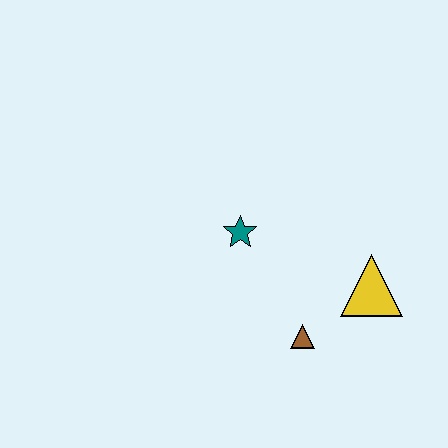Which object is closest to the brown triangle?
The yellow triangle is closest to the brown triangle.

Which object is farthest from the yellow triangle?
The teal star is farthest from the yellow triangle.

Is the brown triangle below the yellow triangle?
Yes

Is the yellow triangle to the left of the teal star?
No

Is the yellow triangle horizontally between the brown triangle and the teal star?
No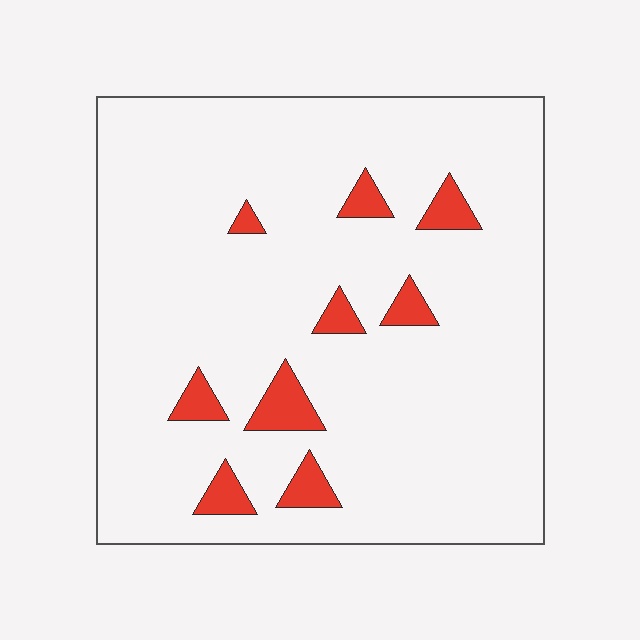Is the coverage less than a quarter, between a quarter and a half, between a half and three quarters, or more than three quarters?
Less than a quarter.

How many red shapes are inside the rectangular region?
9.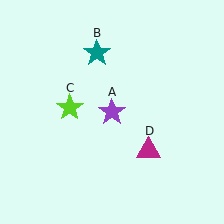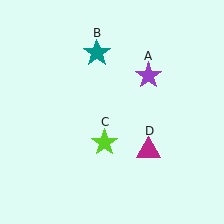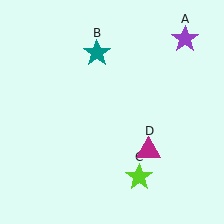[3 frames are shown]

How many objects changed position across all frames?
2 objects changed position: purple star (object A), lime star (object C).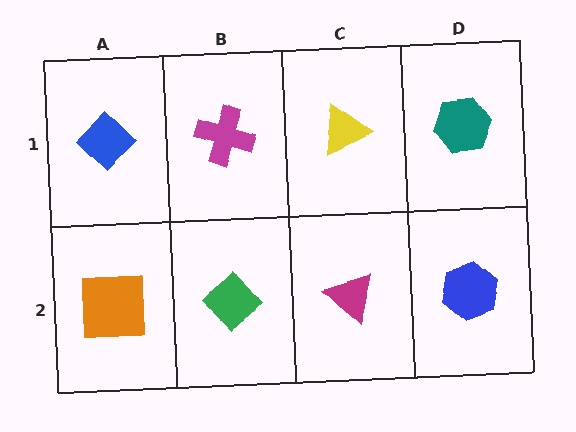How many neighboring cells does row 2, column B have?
3.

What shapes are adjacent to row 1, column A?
An orange square (row 2, column A), a magenta cross (row 1, column B).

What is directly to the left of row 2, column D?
A magenta triangle.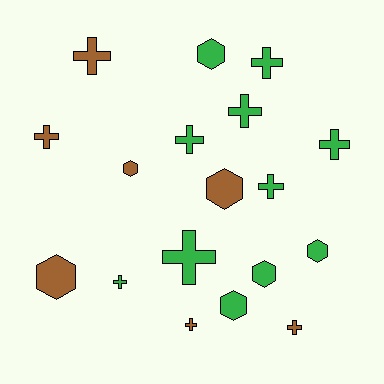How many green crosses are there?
There are 7 green crosses.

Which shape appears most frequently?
Cross, with 11 objects.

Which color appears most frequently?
Green, with 11 objects.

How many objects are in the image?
There are 18 objects.